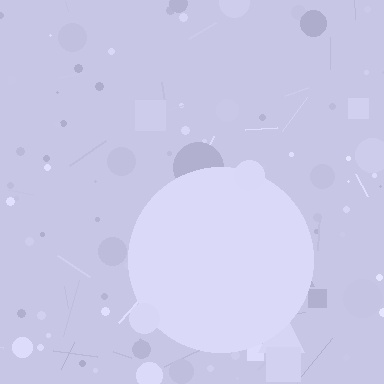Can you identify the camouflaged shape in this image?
The camouflaged shape is a circle.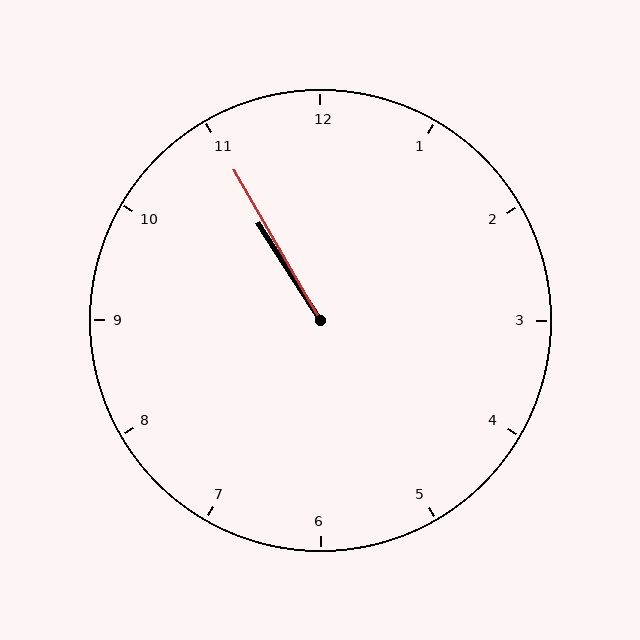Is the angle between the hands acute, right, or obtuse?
It is acute.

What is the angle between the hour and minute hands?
Approximately 2 degrees.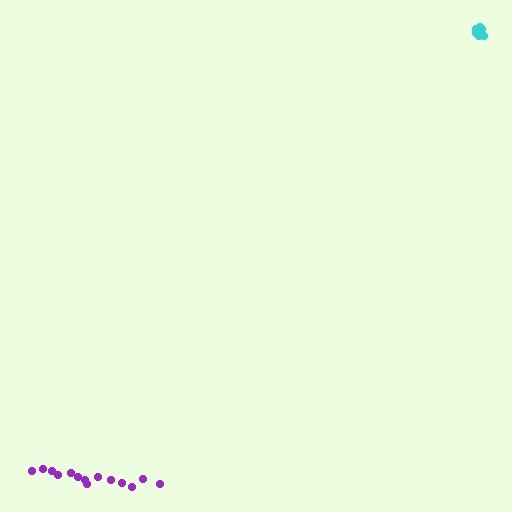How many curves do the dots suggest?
There are 2 distinct paths.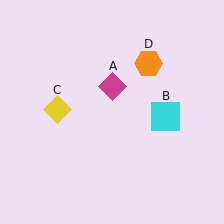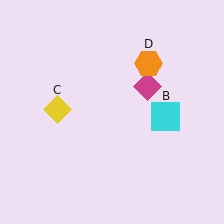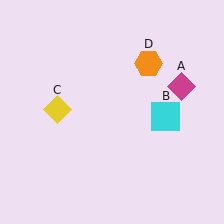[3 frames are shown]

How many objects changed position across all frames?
1 object changed position: magenta diamond (object A).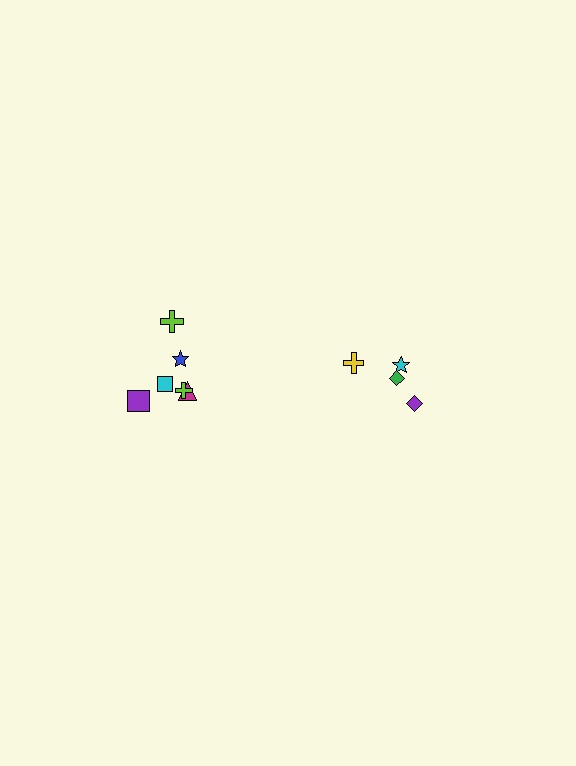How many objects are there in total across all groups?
There are 10 objects.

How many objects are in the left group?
There are 6 objects.